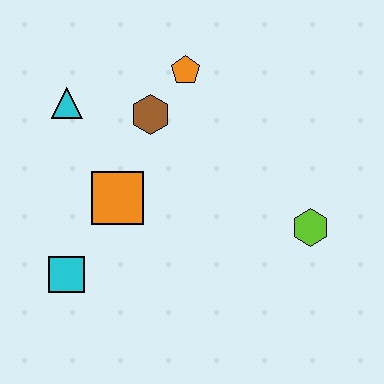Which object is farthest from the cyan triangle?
The lime hexagon is farthest from the cyan triangle.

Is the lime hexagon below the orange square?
Yes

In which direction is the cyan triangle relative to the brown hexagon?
The cyan triangle is to the left of the brown hexagon.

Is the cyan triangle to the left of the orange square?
Yes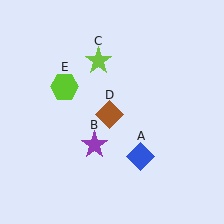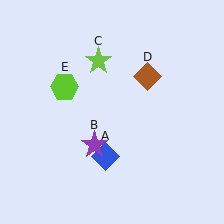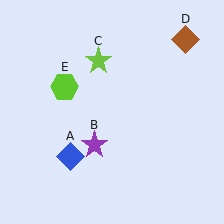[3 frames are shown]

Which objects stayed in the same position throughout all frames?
Purple star (object B) and lime star (object C) and lime hexagon (object E) remained stationary.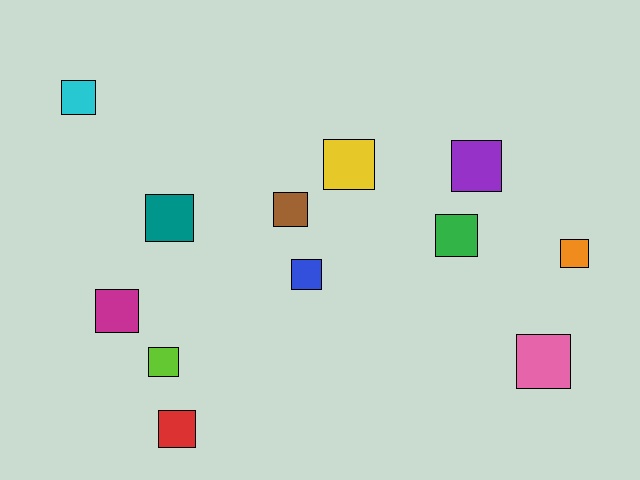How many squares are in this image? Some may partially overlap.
There are 12 squares.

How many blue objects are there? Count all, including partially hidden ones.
There is 1 blue object.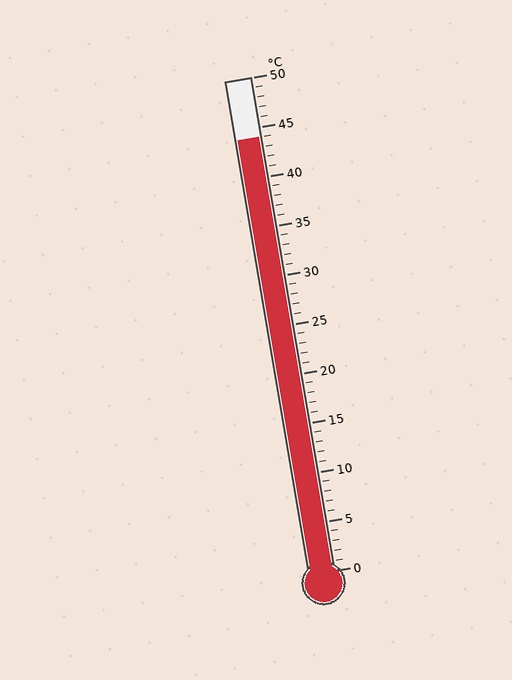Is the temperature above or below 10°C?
The temperature is above 10°C.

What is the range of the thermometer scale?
The thermometer scale ranges from 0°C to 50°C.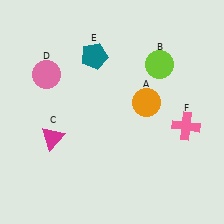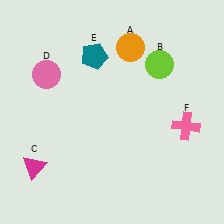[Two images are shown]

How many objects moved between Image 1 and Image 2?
2 objects moved between the two images.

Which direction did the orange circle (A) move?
The orange circle (A) moved up.